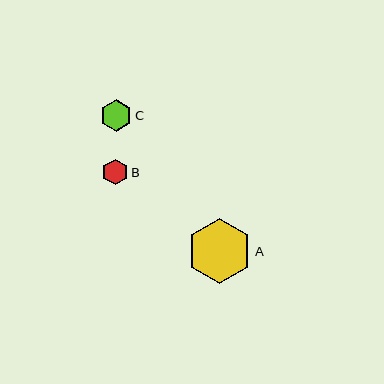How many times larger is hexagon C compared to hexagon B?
Hexagon C is approximately 1.2 times the size of hexagon B.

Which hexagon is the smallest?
Hexagon B is the smallest with a size of approximately 26 pixels.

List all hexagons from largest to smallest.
From largest to smallest: A, C, B.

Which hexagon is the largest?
Hexagon A is the largest with a size of approximately 65 pixels.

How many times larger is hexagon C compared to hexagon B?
Hexagon C is approximately 1.2 times the size of hexagon B.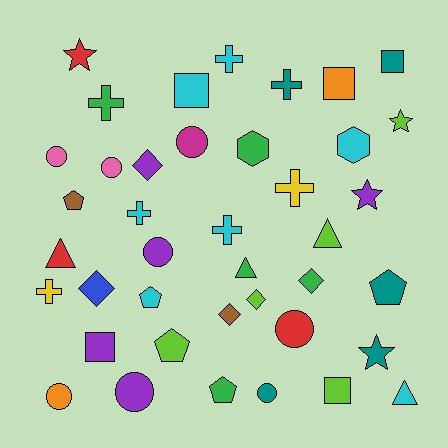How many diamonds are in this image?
There are 5 diamonds.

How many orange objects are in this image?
There are 2 orange objects.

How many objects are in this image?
There are 40 objects.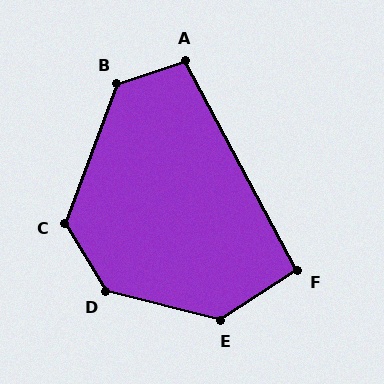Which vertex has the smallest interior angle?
F, at approximately 95 degrees.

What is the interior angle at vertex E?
Approximately 133 degrees (obtuse).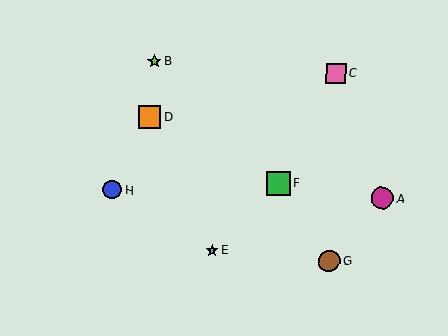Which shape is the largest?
The green square (labeled F) is the largest.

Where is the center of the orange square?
The center of the orange square is at (149, 117).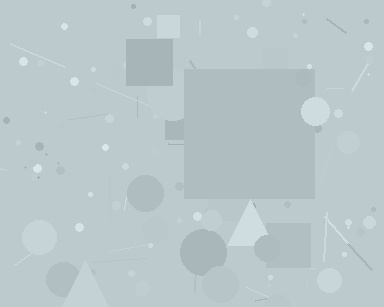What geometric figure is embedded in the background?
A square is embedded in the background.